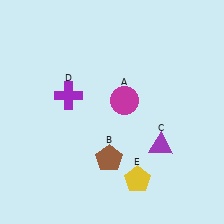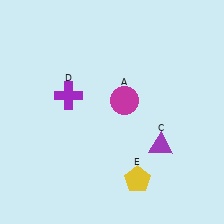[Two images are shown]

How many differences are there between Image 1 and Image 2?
There is 1 difference between the two images.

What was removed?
The brown pentagon (B) was removed in Image 2.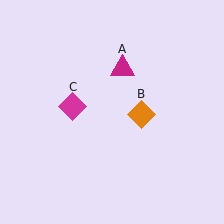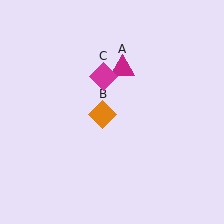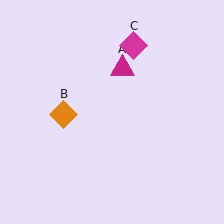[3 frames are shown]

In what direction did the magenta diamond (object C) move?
The magenta diamond (object C) moved up and to the right.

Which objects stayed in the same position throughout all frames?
Magenta triangle (object A) remained stationary.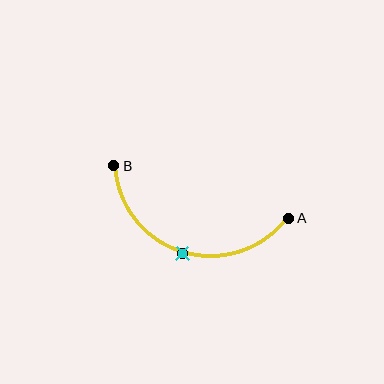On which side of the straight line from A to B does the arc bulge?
The arc bulges below the straight line connecting A and B.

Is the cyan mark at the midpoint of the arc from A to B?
Yes. The cyan mark lies on the arc at equal arc-length from both A and B — it is the arc midpoint.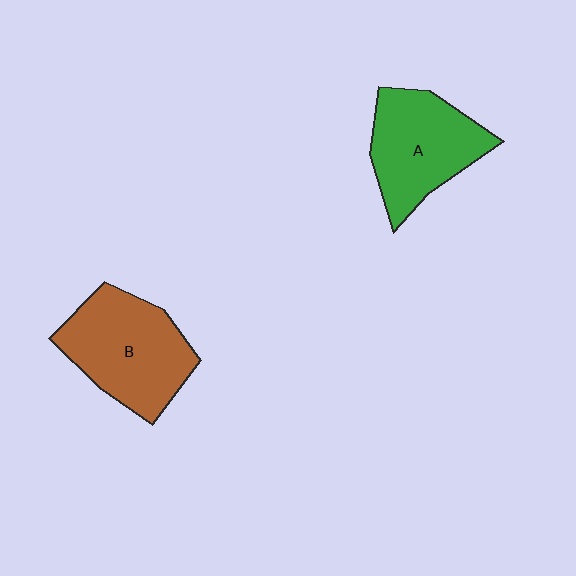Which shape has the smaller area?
Shape A (green).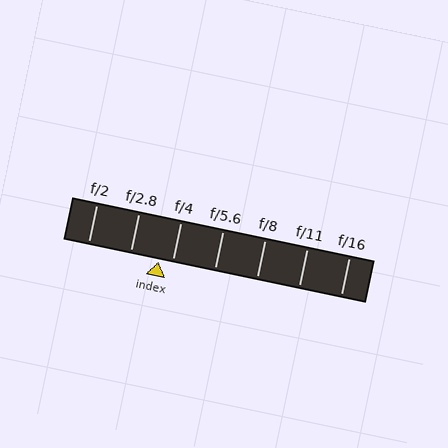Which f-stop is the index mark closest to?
The index mark is closest to f/4.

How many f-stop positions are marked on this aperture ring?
There are 7 f-stop positions marked.